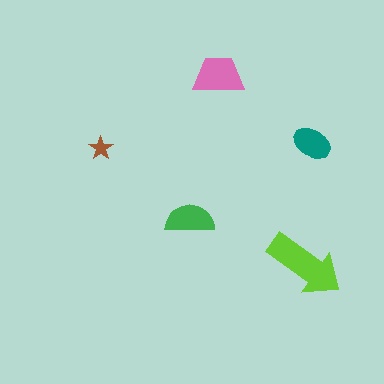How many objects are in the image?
There are 5 objects in the image.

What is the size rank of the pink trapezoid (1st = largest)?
2nd.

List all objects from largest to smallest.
The lime arrow, the pink trapezoid, the green semicircle, the teal ellipse, the brown star.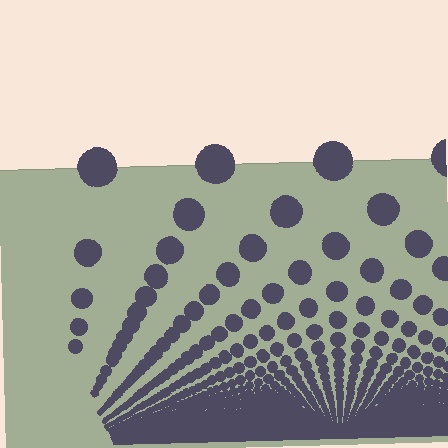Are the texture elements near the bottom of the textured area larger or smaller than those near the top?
Smaller. The gradient is inverted — elements near the bottom are smaller and denser.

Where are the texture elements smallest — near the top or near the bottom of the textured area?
Near the bottom.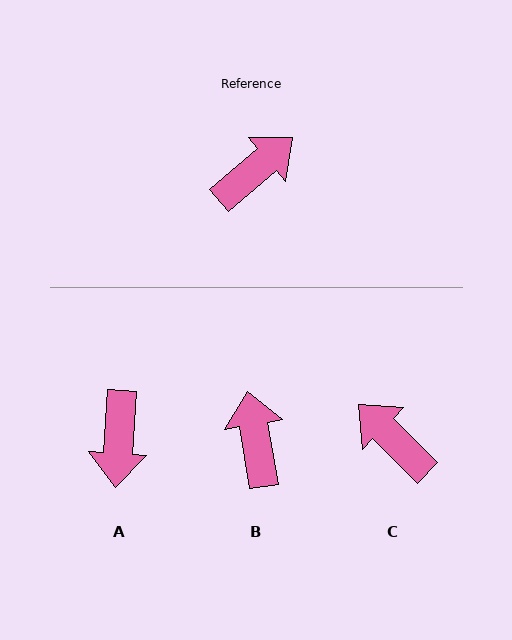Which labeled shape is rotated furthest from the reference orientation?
A, about 134 degrees away.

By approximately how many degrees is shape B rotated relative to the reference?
Approximately 59 degrees counter-clockwise.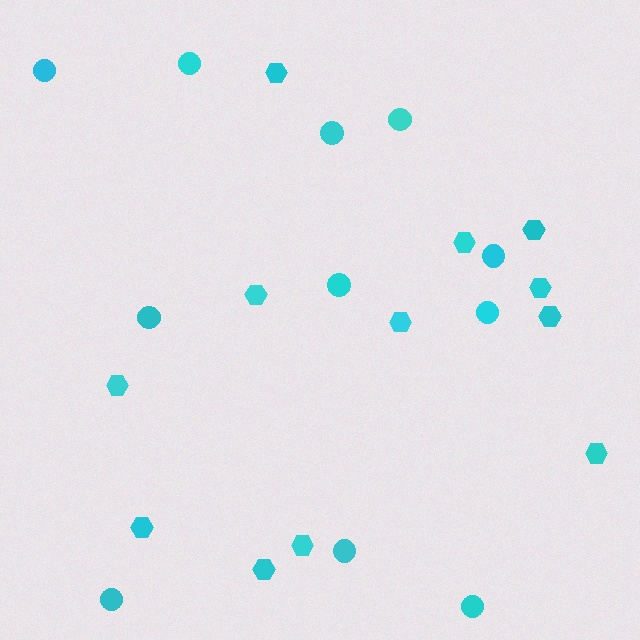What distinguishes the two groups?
There are 2 groups: one group of circles (11) and one group of hexagons (12).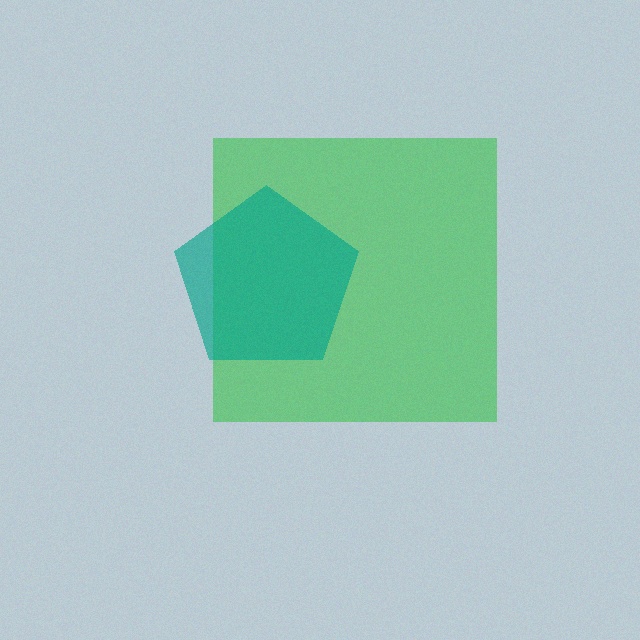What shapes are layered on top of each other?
The layered shapes are: a green square, a teal pentagon.